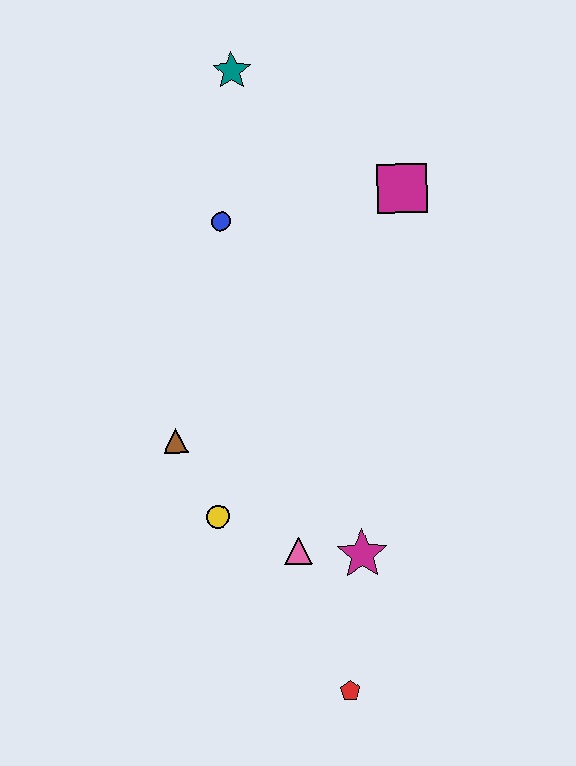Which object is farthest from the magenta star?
The teal star is farthest from the magenta star.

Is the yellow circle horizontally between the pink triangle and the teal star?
No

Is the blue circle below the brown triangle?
No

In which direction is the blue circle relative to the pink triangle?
The blue circle is above the pink triangle.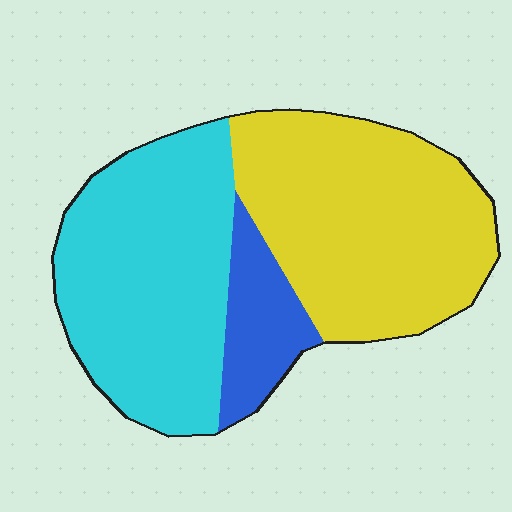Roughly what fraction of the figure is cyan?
Cyan covers about 45% of the figure.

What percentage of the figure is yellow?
Yellow covers 45% of the figure.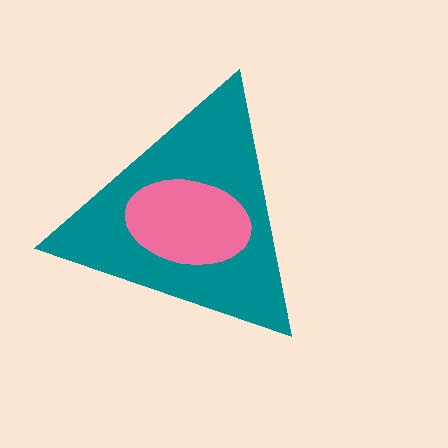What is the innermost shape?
The pink ellipse.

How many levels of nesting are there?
2.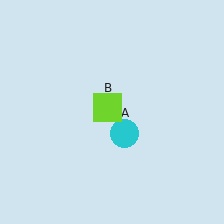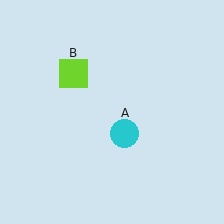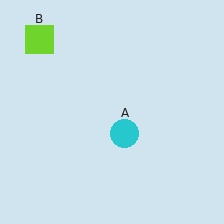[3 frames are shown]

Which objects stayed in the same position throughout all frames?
Cyan circle (object A) remained stationary.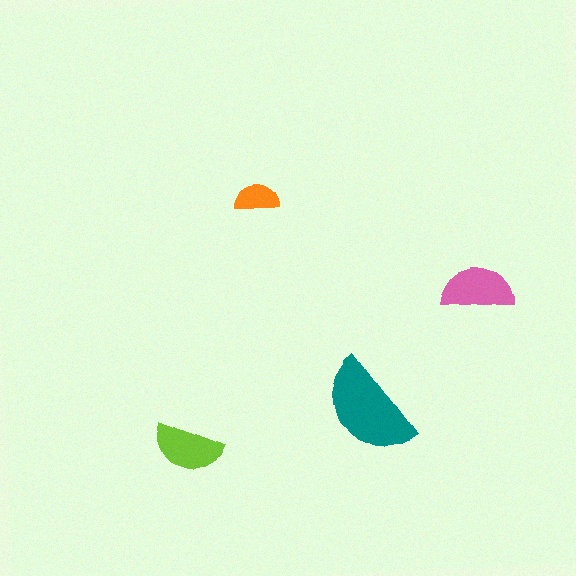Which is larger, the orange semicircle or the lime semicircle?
The lime one.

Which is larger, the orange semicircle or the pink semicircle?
The pink one.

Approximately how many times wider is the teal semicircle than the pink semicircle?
About 1.5 times wider.